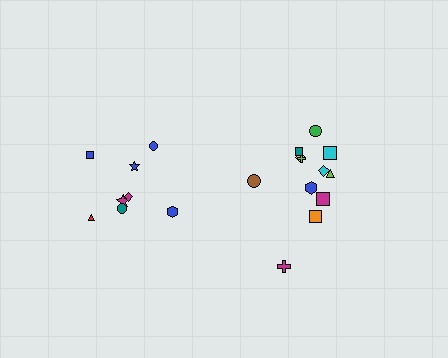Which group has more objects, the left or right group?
The right group.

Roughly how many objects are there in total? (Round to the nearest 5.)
Roughly 20 objects in total.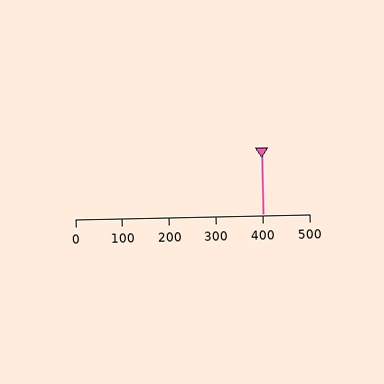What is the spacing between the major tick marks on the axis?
The major ticks are spaced 100 apart.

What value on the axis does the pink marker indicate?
The marker indicates approximately 400.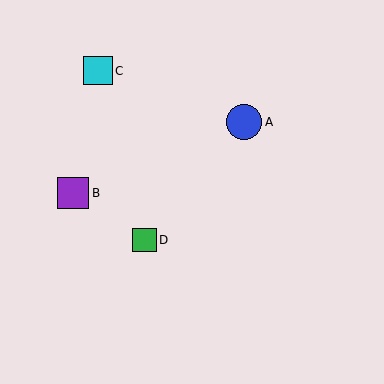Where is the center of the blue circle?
The center of the blue circle is at (244, 122).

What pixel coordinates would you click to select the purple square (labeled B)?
Click at (73, 193) to select the purple square B.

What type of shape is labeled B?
Shape B is a purple square.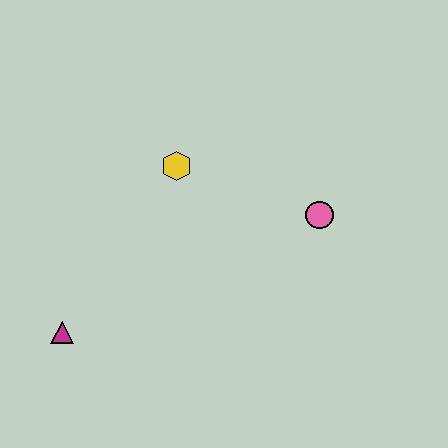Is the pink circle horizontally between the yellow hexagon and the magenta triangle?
No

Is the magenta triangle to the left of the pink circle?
Yes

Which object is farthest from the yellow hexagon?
The magenta triangle is farthest from the yellow hexagon.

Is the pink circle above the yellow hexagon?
No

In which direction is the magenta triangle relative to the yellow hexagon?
The magenta triangle is below the yellow hexagon.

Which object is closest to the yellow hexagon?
The pink circle is closest to the yellow hexagon.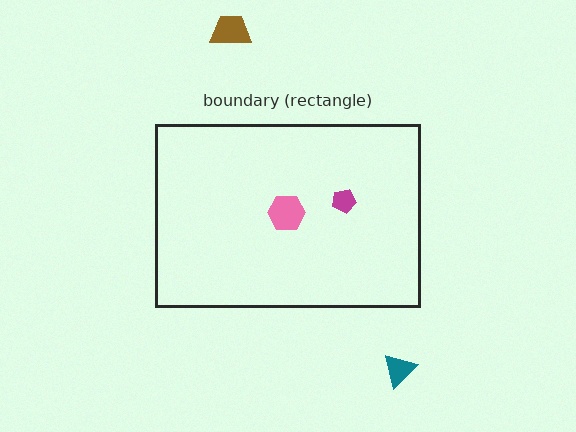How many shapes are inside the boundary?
2 inside, 2 outside.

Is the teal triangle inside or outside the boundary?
Outside.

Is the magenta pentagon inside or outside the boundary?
Inside.